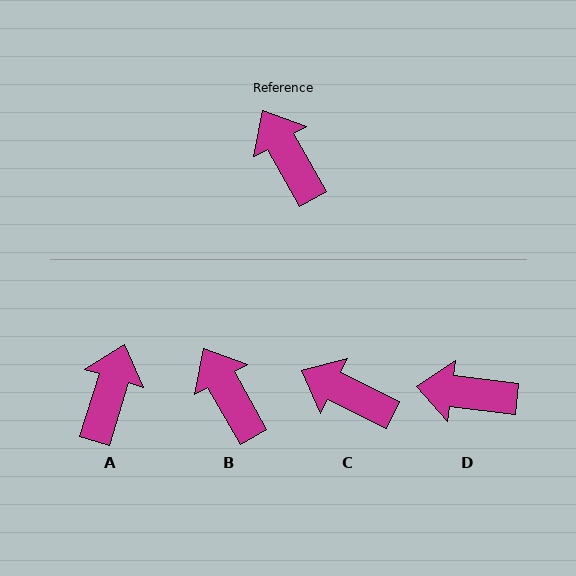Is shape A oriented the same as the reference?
No, it is off by about 47 degrees.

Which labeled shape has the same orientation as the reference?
B.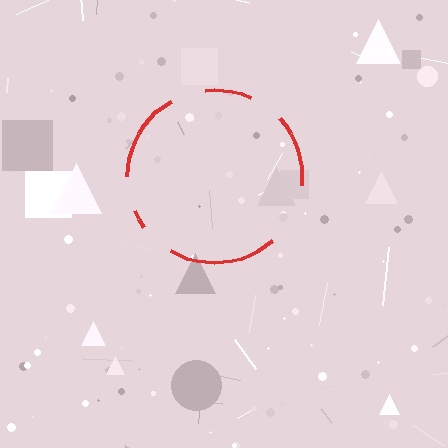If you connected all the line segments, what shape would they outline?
They would outline a circle.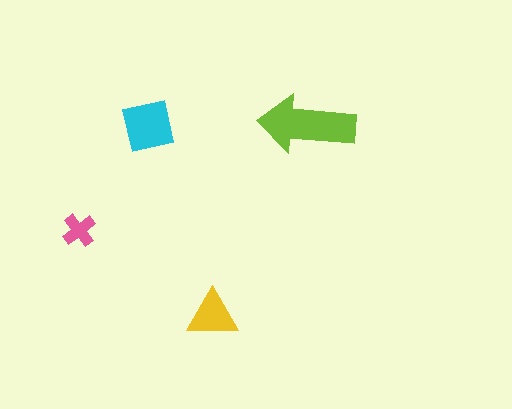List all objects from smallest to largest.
The pink cross, the yellow triangle, the cyan square, the lime arrow.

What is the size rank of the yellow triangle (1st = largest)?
3rd.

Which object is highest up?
The lime arrow is topmost.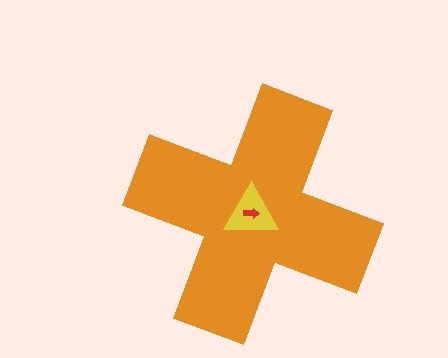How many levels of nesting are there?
3.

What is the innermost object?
The red arrow.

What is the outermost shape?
The orange cross.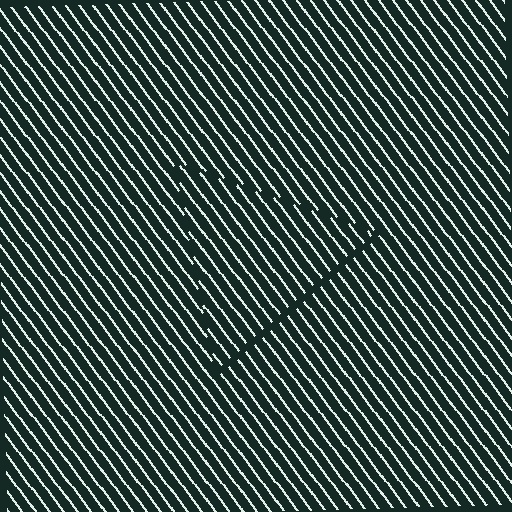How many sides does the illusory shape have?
3 sides — the line-ends trace a triangle.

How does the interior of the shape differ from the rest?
The interior of the shape contains the same grating, shifted by half a period — the contour is defined by the phase discontinuity where line-ends from the inner and outer gratings abut.